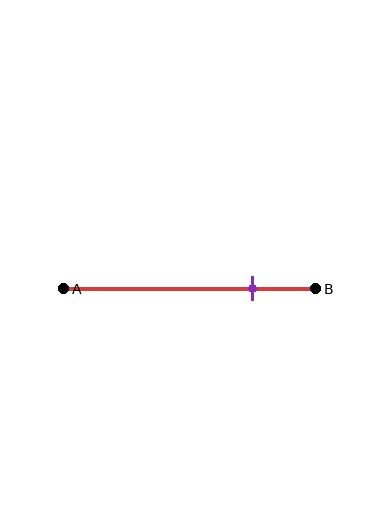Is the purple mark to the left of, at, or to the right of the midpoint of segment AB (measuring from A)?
The purple mark is to the right of the midpoint of segment AB.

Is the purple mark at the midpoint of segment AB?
No, the mark is at about 75% from A, not at the 50% midpoint.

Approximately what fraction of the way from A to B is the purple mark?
The purple mark is approximately 75% of the way from A to B.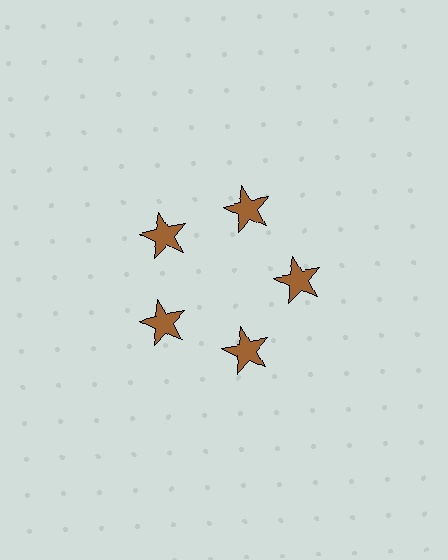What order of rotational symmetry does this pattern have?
This pattern has 5-fold rotational symmetry.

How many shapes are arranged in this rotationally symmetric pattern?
There are 5 shapes, arranged in 5 groups of 1.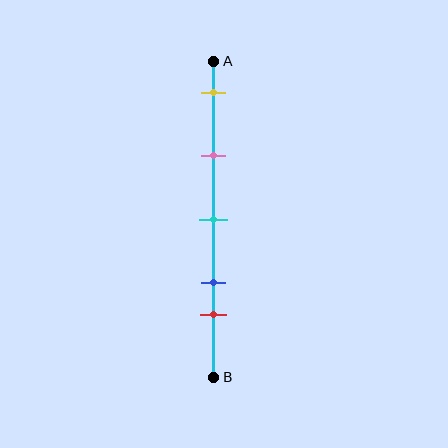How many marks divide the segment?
There are 5 marks dividing the segment.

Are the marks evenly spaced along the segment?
No, the marks are not evenly spaced.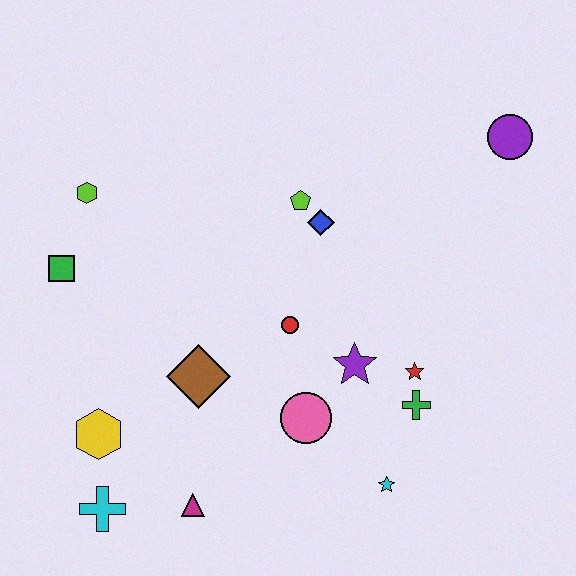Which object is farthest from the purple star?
The lime hexagon is farthest from the purple star.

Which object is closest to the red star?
The green cross is closest to the red star.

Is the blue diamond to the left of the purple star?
Yes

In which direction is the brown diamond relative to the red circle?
The brown diamond is to the left of the red circle.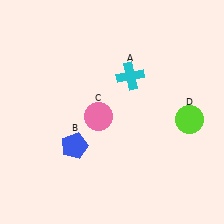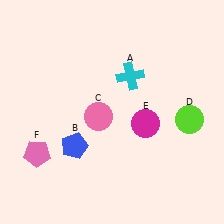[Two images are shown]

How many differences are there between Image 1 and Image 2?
There are 2 differences between the two images.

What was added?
A magenta circle (E), a pink pentagon (F) were added in Image 2.